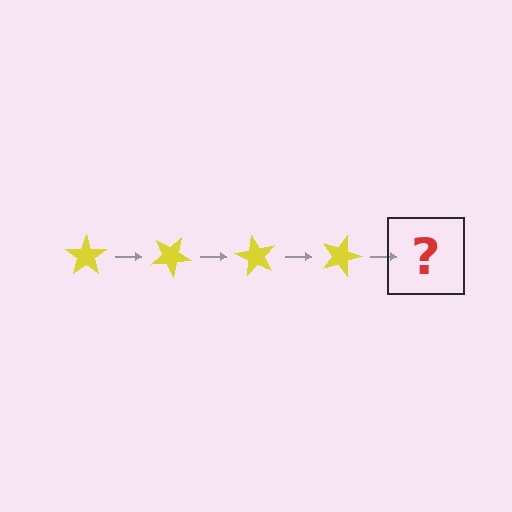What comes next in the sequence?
The next element should be a yellow star rotated 120 degrees.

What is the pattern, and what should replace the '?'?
The pattern is that the star rotates 30 degrees each step. The '?' should be a yellow star rotated 120 degrees.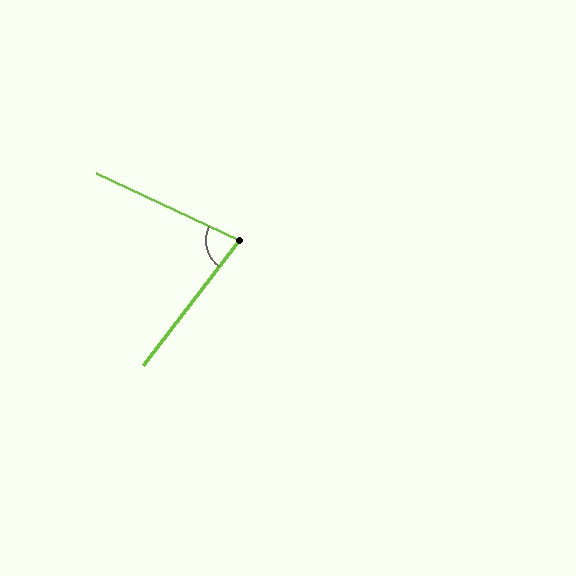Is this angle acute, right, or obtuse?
It is acute.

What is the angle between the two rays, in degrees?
Approximately 78 degrees.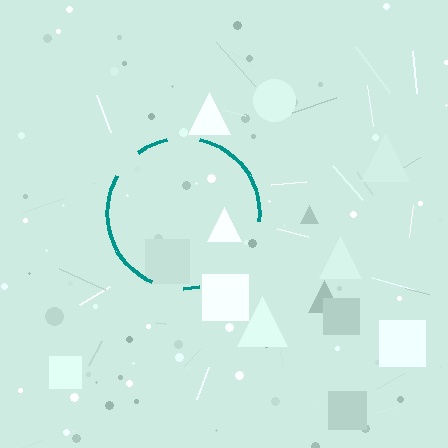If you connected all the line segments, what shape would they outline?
They would outline a circle.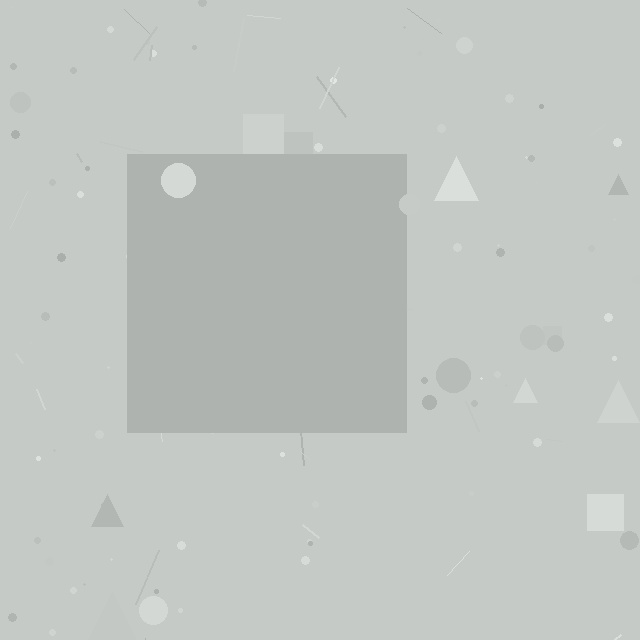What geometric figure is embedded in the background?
A square is embedded in the background.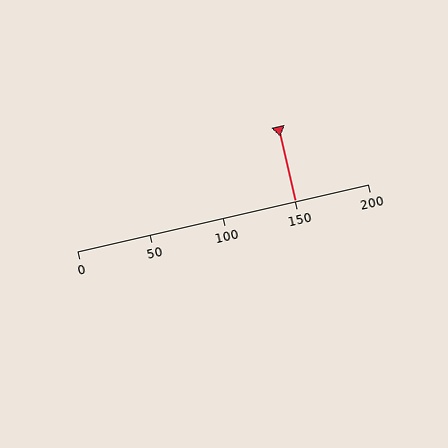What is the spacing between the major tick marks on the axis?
The major ticks are spaced 50 apart.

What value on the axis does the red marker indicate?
The marker indicates approximately 150.